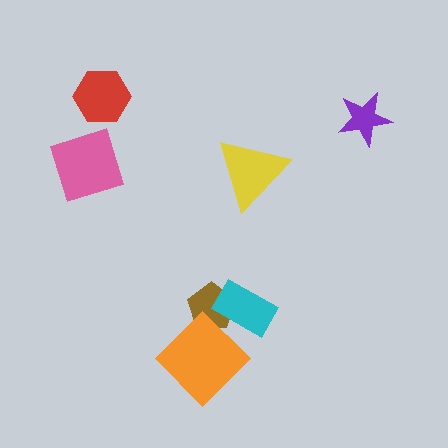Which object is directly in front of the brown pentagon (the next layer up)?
The cyan rectangle is directly in front of the brown pentagon.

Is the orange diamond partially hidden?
No, no other shape covers it.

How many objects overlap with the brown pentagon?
2 objects overlap with the brown pentagon.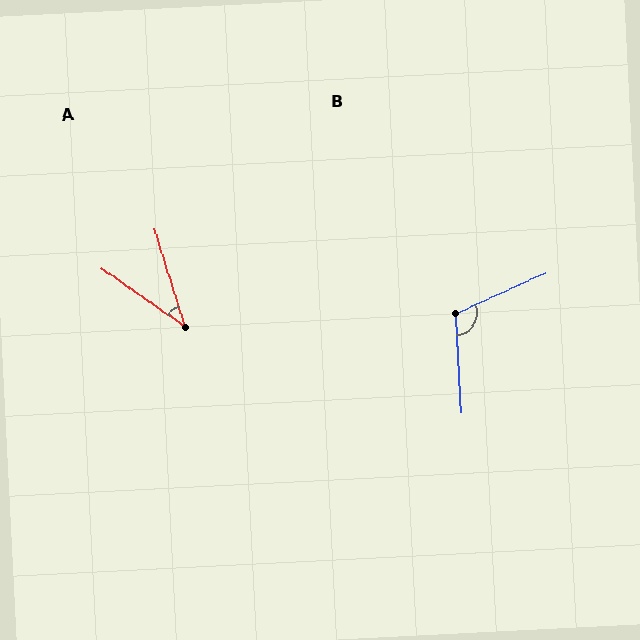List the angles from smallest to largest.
A (38°), B (111°).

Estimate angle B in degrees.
Approximately 111 degrees.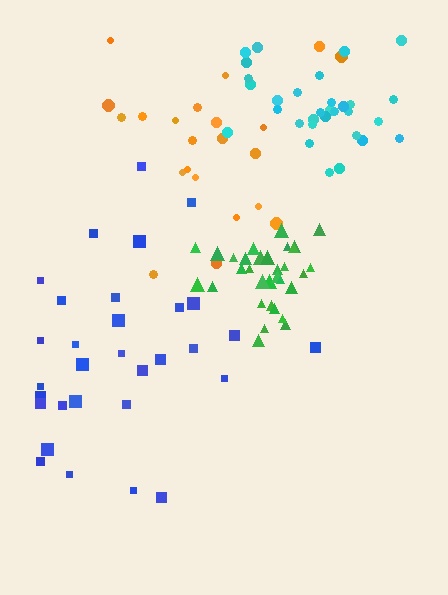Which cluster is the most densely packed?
Green.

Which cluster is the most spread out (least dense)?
Orange.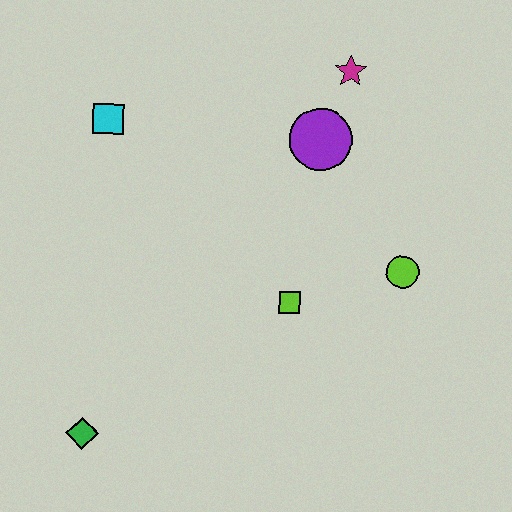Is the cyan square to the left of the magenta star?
Yes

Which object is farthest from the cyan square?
The lime circle is farthest from the cyan square.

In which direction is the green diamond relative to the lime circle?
The green diamond is to the left of the lime circle.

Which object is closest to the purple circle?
The magenta star is closest to the purple circle.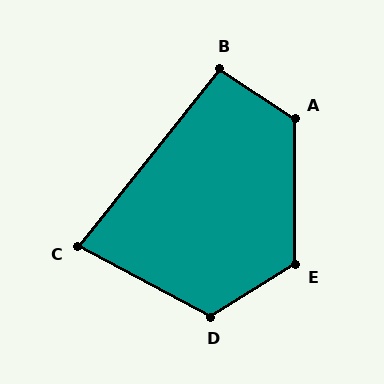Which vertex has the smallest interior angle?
C, at approximately 80 degrees.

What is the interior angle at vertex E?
Approximately 121 degrees (obtuse).